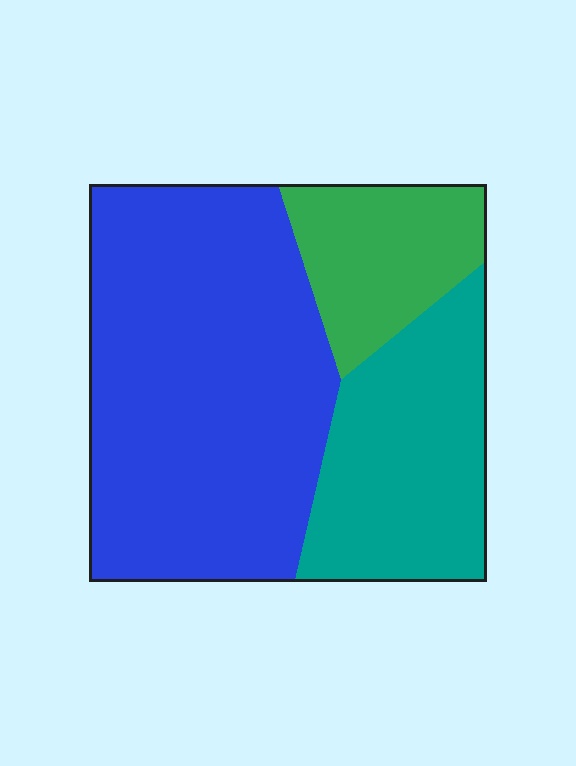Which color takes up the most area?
Blue, at roughly 55%.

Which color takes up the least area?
Green, at roughly 15%.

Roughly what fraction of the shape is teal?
Teal takes up about one quarter (1/4) of the shape.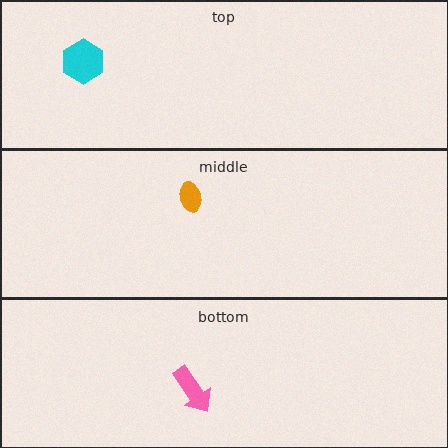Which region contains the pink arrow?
The bottom region.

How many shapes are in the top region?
1.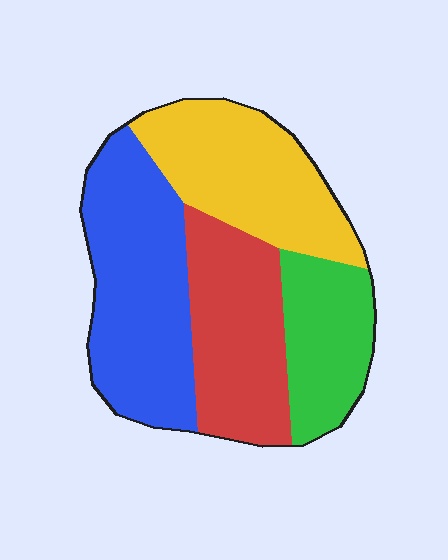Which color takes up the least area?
Green, at roughly 15%.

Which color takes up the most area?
Blue, at roughly 30%.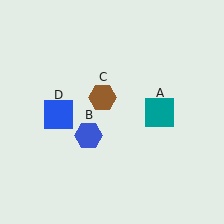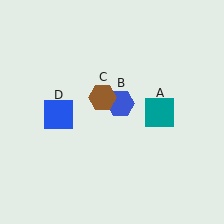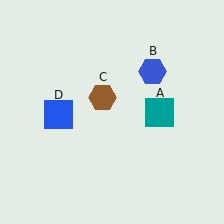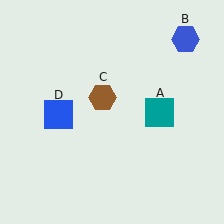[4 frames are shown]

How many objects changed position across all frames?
1 object changed position: blue hexagon (object B).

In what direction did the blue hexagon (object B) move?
The blue hexagon (object B) moved up and to the right.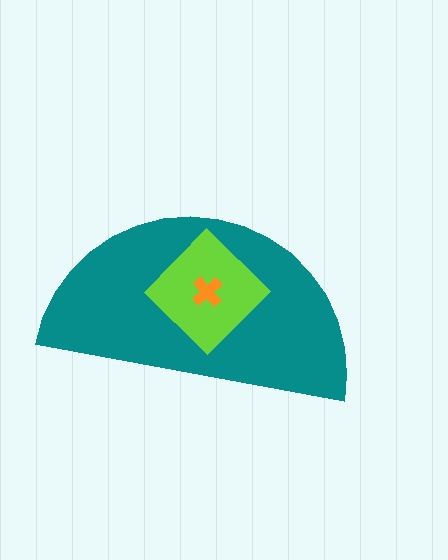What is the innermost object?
The orange cross.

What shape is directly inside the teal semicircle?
The lime diamond.